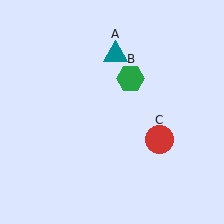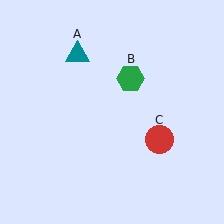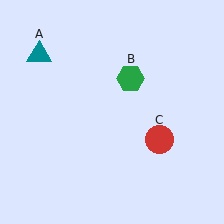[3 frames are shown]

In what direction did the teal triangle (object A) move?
The teal triangle (object A) moved left.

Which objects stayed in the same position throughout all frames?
Green hexagon (object B) and red circle (object C) remained stationary.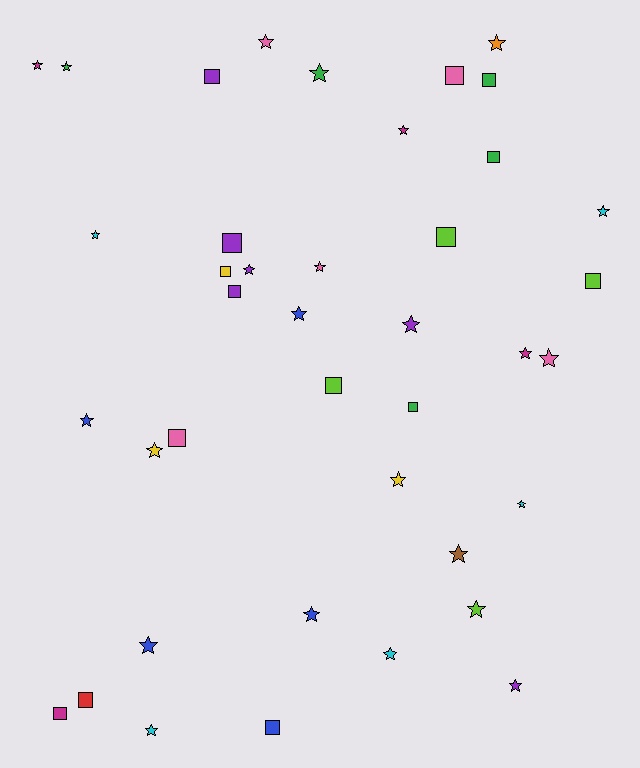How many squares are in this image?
There are 15 squares.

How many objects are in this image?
There are 40 objects.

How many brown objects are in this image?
There is 1 brown object.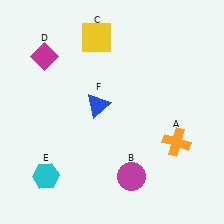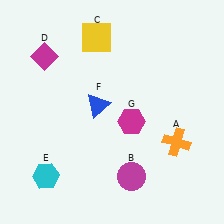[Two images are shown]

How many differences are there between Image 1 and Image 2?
There is 1 difference between the two images.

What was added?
A magenta hexagon (G) was added in Image 2.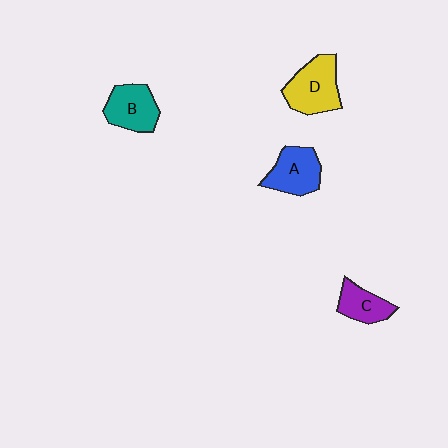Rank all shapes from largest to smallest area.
From largest to smallest: D (yellow), A (blue), B (teal), C (purple).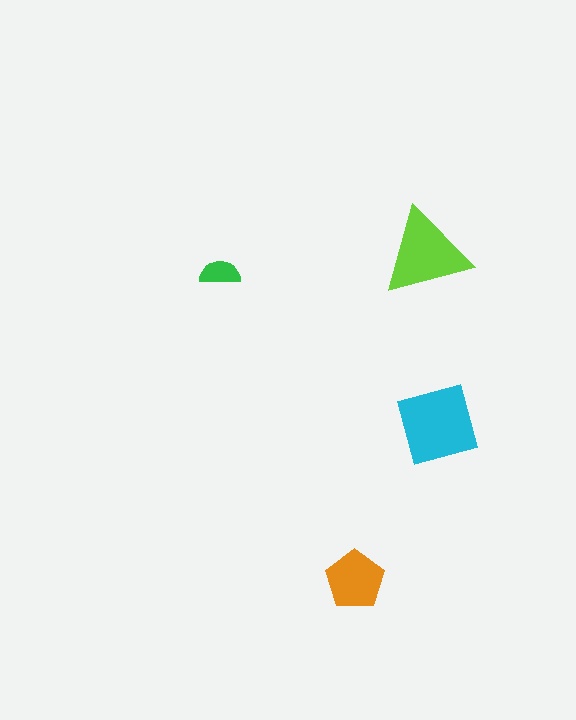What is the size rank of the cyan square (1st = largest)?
1st.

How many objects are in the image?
There are 4 objects in the image.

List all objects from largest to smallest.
The cyan square, the lime triangle, the orange pentagon, the green semicircle.